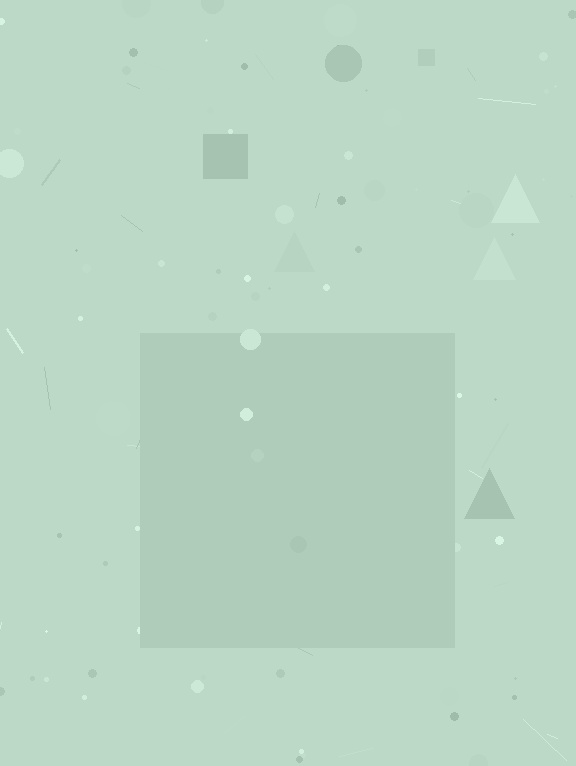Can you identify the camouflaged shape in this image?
The camouflaged shape is a square.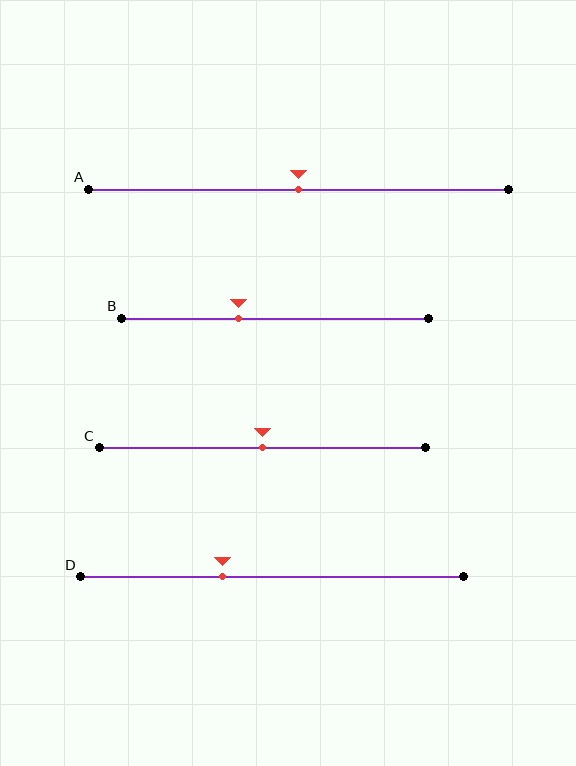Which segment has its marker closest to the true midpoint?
Segment A has its marker closest to the true midpoint.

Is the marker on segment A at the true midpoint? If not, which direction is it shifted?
Yes, the marker on segment A is at the true midpoint.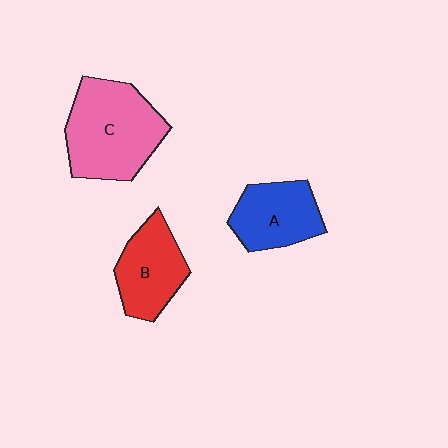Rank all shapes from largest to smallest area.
From largest to smallest: C (pink), B (red), A (blue).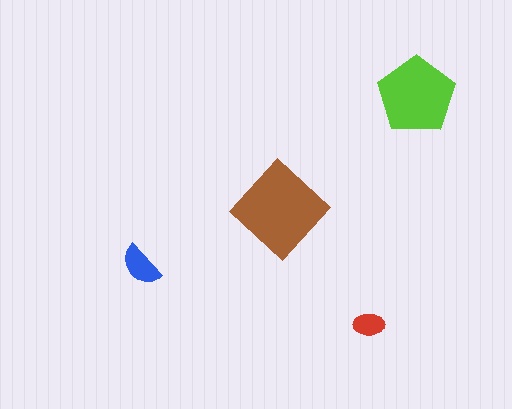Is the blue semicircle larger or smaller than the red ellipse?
Larger.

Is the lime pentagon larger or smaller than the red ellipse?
Larger.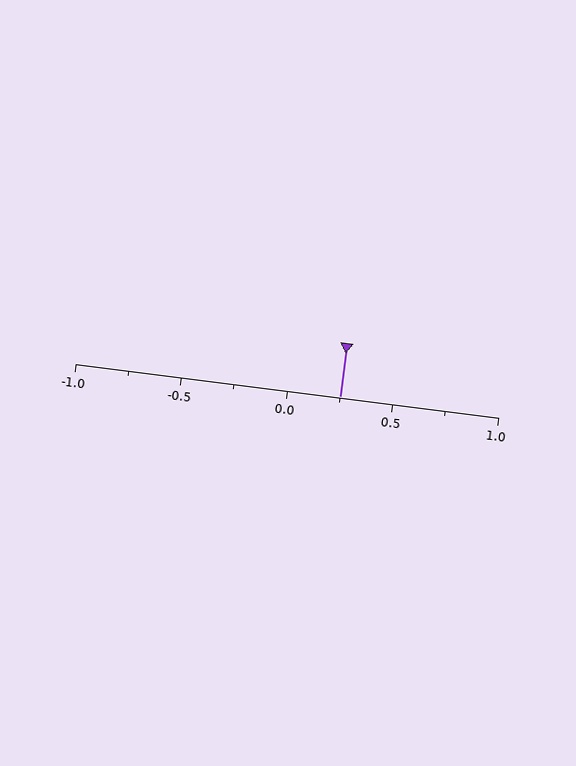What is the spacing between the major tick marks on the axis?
The major ticks are spaced 0.5 apart.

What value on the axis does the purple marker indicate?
The marker indicates approximately 0.25.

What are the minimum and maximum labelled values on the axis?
The axis runs from -1.0 to 1.0.